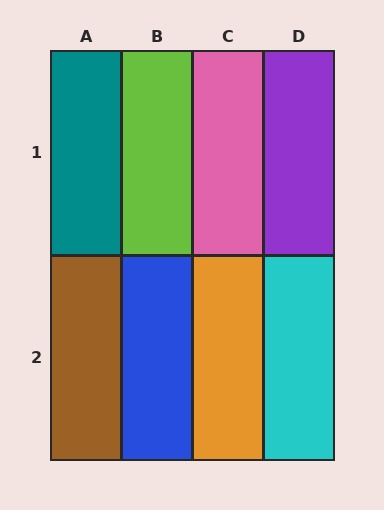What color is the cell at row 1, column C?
Pink.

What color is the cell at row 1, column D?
Purple.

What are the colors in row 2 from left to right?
Brown, blue, orange, cyan.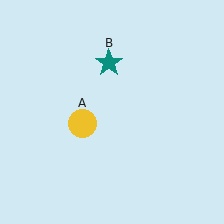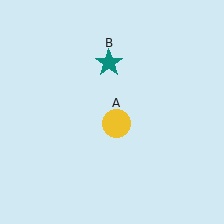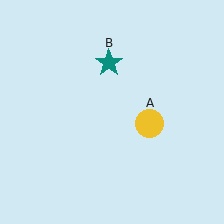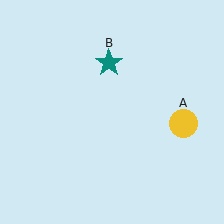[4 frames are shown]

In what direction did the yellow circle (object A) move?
The yellow circle (object A) moved right.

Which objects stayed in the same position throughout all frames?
Teal star (object B) remained stationary.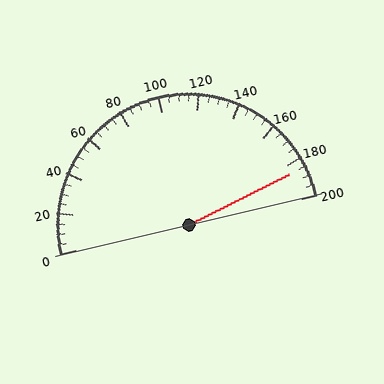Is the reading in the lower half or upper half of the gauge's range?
The reading is in the upper half of the range (0 to 200).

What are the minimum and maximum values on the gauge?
The gauge ranges from 0 to 200.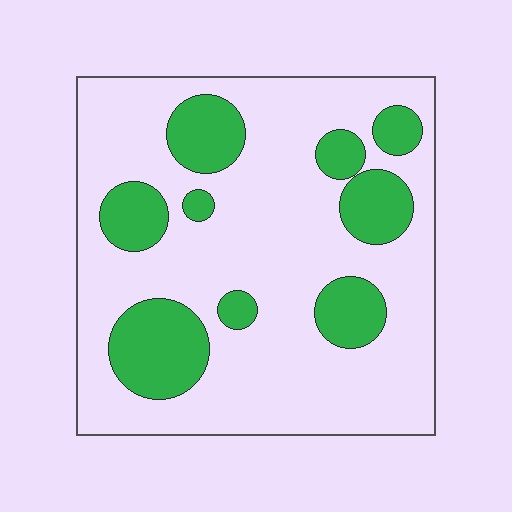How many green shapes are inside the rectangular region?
9.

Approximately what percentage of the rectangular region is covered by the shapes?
Approximately 25%.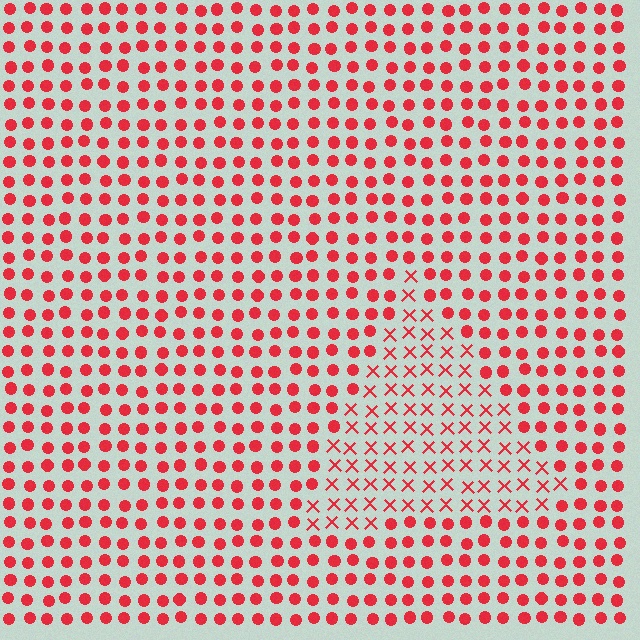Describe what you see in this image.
The image is filled with small red elements arranged in a uniform grid. A triangle-shaped region contains X marks, while the surrounding area contains circles. The boundary is defined purely by the change in element shape.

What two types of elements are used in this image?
The image uses X marks inside the triangle region and circles outside it.